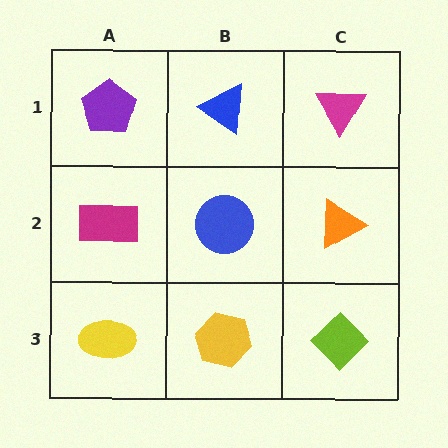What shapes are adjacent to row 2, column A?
A purple pentagon (row 1, column A), a yellow ellipse (row 3, column A), a blue circle (row 2, column B).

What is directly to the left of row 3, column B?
A yellow ellipse.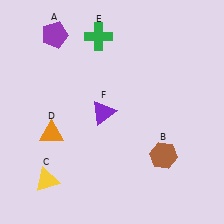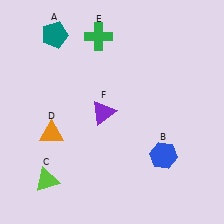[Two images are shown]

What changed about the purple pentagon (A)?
In Image 1, A is purple. In Image 2, it changed to teal.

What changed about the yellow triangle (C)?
In Image 1, C is yellow. In Image 2, it changed to lime.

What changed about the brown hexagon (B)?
In Image 1, B is brown. In Image 2, it changed to blue.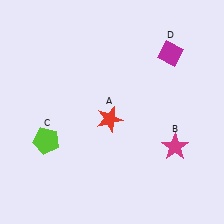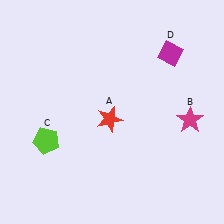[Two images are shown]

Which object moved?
The magenta star (B) moved up.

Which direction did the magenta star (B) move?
The magenta star (B) moved up.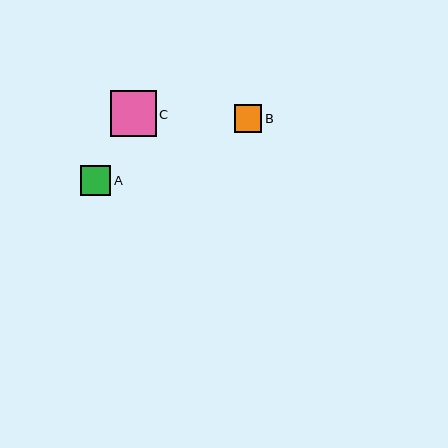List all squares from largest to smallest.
From largest to smallest: C, A, B.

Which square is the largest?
Square C is the largest with a size of approximately 46 pixels.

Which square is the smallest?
Square B is the smallest with a size of approximately 28 pixels.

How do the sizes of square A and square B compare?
Square A and square B are approximately the same size.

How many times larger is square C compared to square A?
Square C is approximately 1.5 times the size of square A.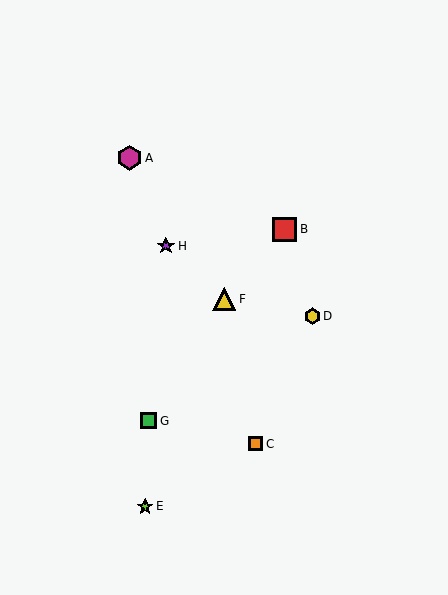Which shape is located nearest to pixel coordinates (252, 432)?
The orange square (labeled C) at (256, 444) is nearest to that location.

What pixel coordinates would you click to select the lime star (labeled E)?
Click at (145, 507) to select the lime star E.